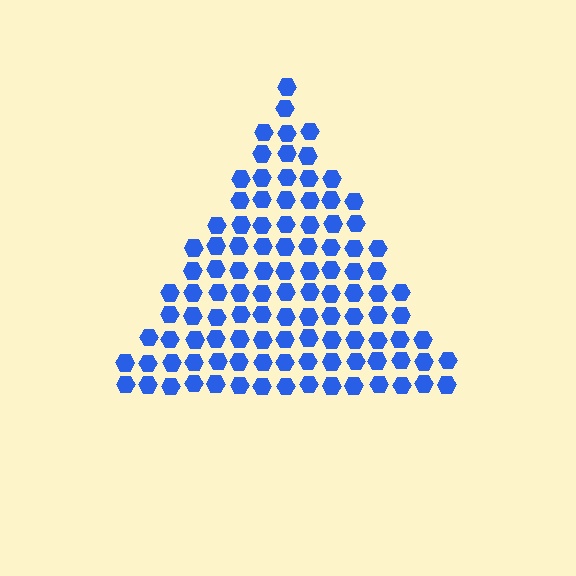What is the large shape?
The large shape is a triangle.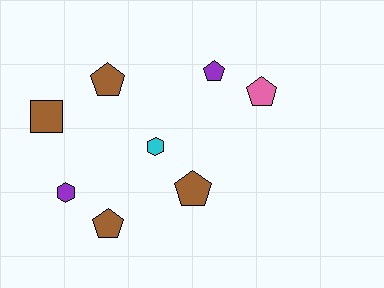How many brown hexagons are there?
There are no brown hexagons.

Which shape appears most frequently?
Pentagon, with 5 objects.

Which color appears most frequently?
Brown, with 4 objects.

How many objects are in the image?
There are 8 objects.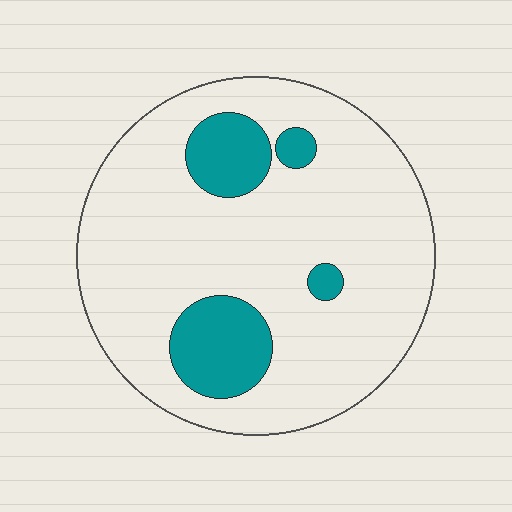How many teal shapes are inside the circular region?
4.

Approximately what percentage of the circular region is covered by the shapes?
Approximately 15%.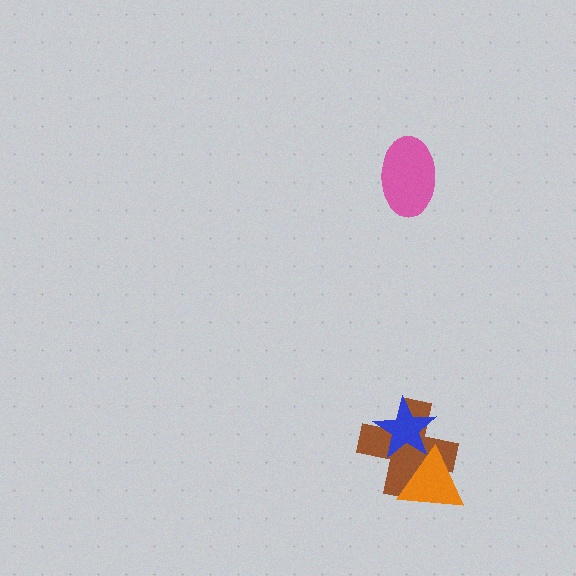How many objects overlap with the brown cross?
2 objects overlap with the brown cross.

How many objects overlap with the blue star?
2 objects overlap with the blue star.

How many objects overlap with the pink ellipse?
0 objects overlap with the pink ellipse.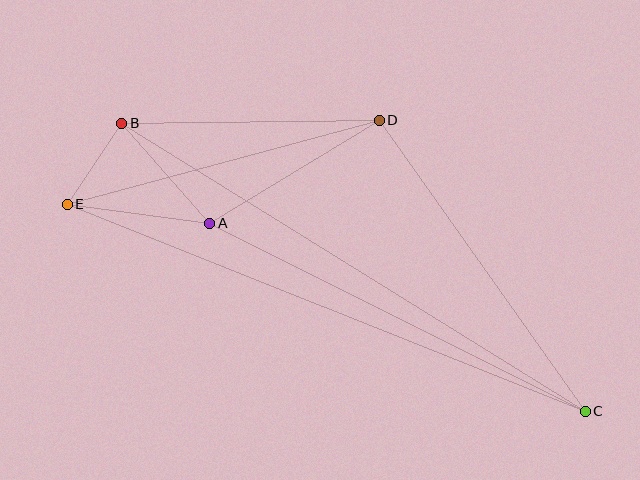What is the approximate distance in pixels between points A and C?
The distance between A and C is approximately 420 pixels.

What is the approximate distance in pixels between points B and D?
The distance between B and D is approximately 258 pixels.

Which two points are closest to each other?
Points B and E are closest to each other.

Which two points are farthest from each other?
Points C and E are farthest from each other.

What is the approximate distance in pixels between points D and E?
The distance between D and E is approximately 323 pixels.